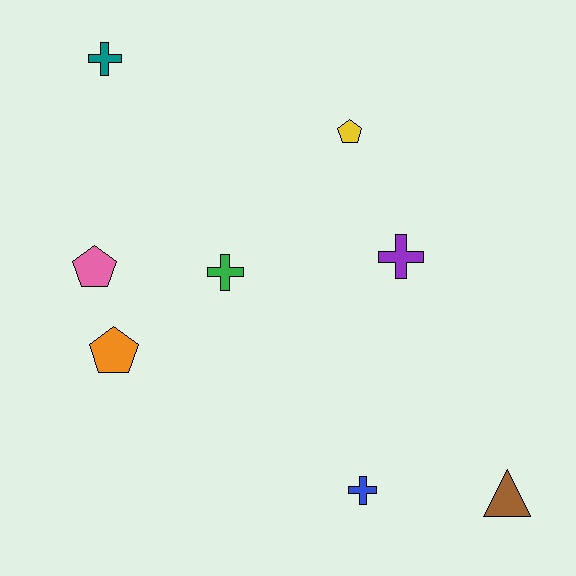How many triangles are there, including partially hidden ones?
There is 1 triangle.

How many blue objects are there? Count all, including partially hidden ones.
There is 1 blue object.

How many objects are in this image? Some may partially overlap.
There are 8 objects.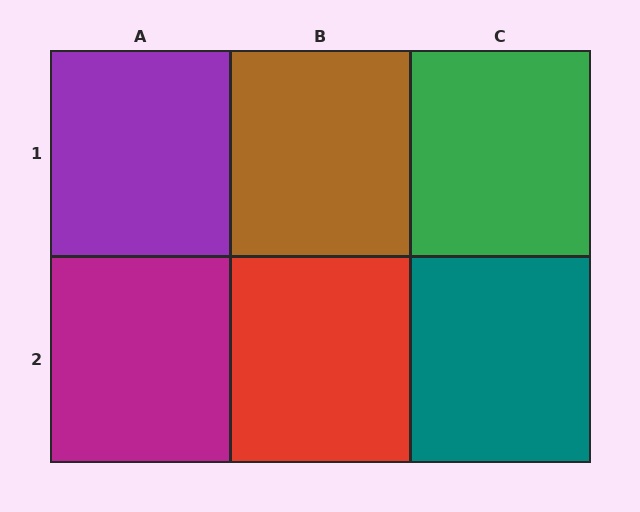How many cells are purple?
1 cell is purple.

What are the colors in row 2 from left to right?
Magenta, red, teal.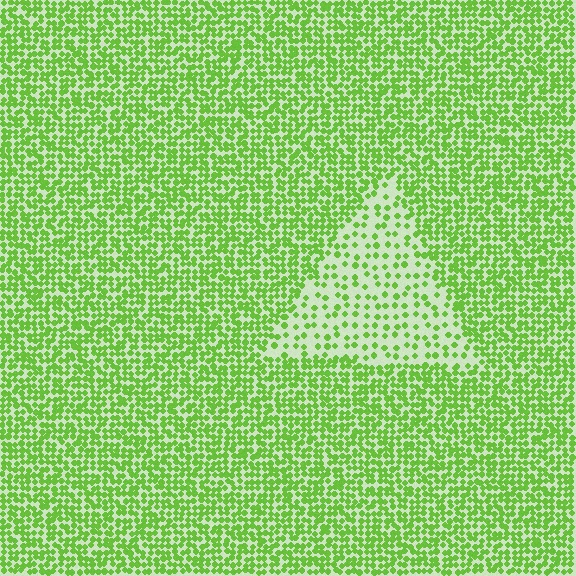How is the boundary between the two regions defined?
The boundary is defined by a change in element density (approximately 2.5x ratio). All elements are the same color, size, and shape.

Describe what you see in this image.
The image contains small lime elements arranged at two different densities. A triangle-shaped region is visible where the elements are less densely packed than the surrounding area.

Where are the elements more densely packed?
The elements are more densely packed outside the triangle boundary.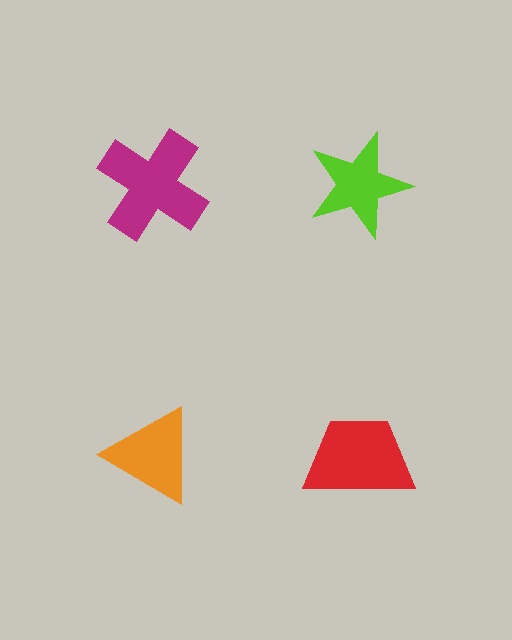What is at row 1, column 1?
A magenta cross.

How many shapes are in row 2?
2 shapes.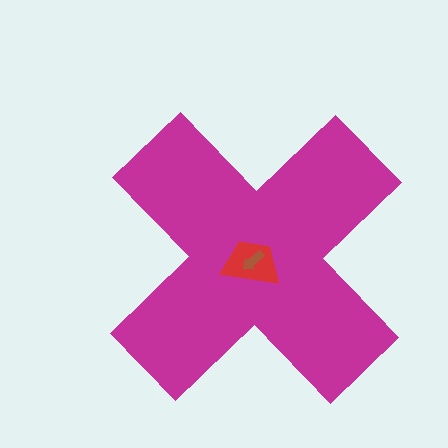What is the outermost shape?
The magenta cross.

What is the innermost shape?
The brown arrow.